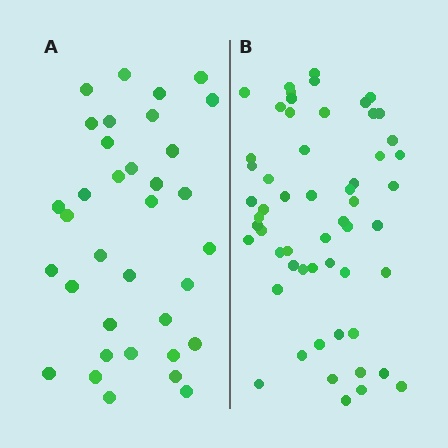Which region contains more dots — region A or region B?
Region B (the right region) has more dots.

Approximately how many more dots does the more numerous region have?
Region B has approximately 20 more dots than region A.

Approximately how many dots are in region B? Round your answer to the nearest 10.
About 60 dots. (The exact count is 56, which rounds to 60.)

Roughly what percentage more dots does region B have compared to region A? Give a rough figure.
About 60% more.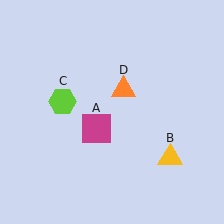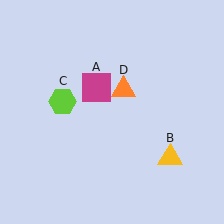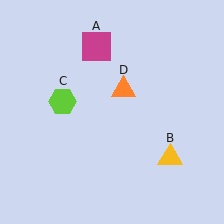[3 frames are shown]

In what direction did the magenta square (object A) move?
The magenta square (object A) moved up.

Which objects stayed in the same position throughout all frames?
Yellow triangle (object B) and lime hexagon (object C) and orange triangle (object D) remained stationary.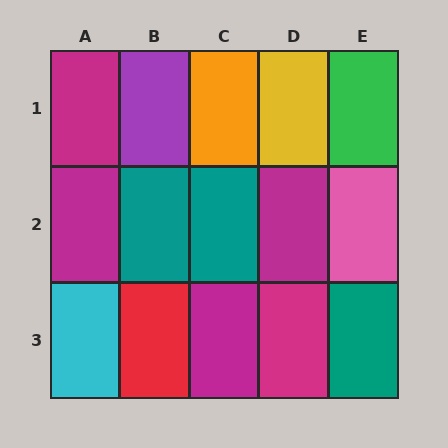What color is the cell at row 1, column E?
Green.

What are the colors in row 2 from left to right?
Magenta, teal, teal, magenta, pink.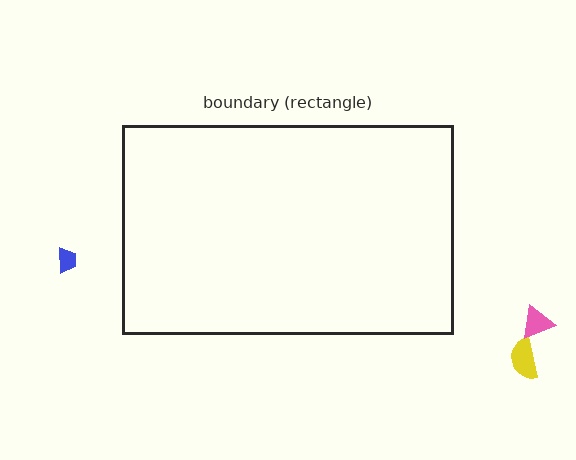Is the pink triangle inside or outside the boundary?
Outside.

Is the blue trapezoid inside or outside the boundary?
Outside.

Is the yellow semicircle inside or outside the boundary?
Outside.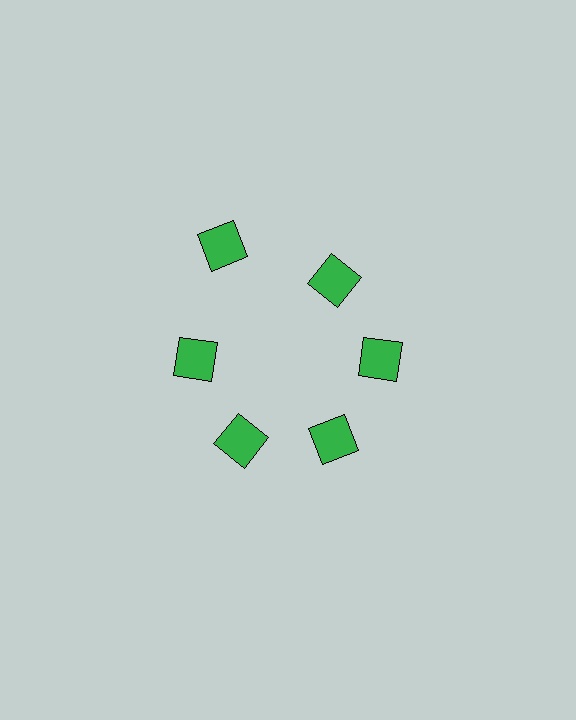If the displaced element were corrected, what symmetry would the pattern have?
It would have 6-fold rotational symmetry — the pattern would map onto itself every 60 degrees.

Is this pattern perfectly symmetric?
No. The 6 green squares are arranged in a ring, but one element near the 11 o'clock position is pushed outward from the center, breaking the 6-fold rotational symmetry.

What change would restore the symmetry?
The symmetry would be restored by moving it inward, back onto the ring so that all 6 squares sit at equal angles and equal distance from the center.